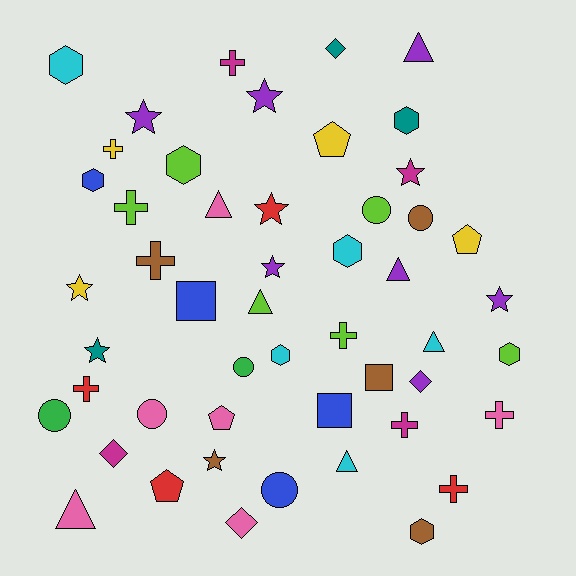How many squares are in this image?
There are 3 squares.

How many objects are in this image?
There are 50 objects.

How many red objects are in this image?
There are 4 red objects.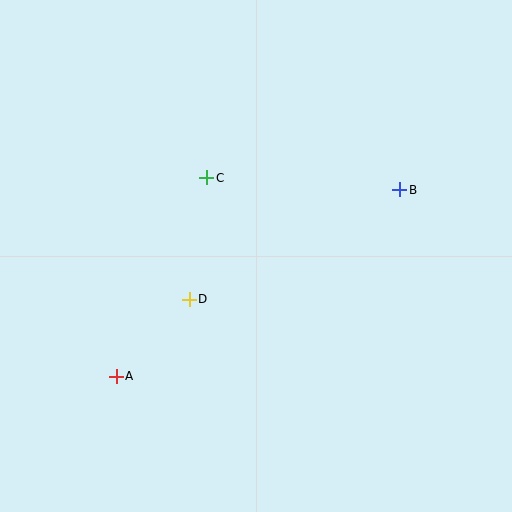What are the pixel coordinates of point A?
Point A is at (116, 376).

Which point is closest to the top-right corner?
Point B is closest to the top-right corner.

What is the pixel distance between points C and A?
The distance between C and A is 218 pixels.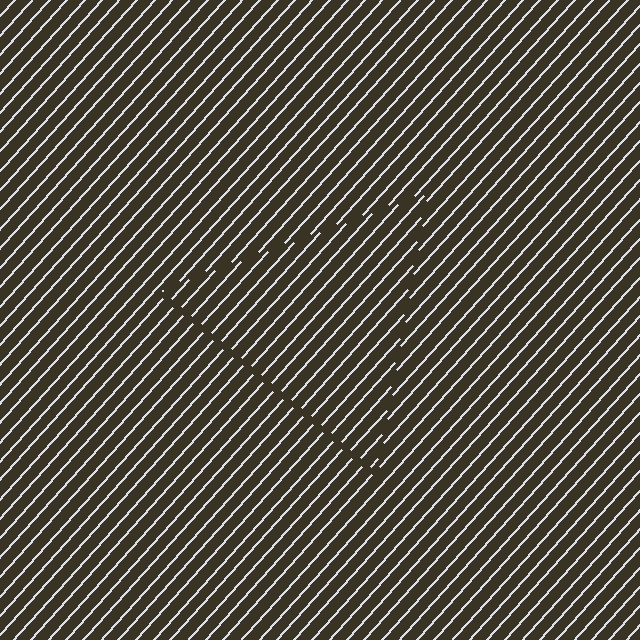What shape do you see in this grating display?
An illusory triangle. The interior of the shape contains the same grating, shifted by half a period — the contour is defined by the phase discontinuity where line-ends from the inner and outer gratings abut.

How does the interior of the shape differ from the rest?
The interior of the shape contains the same grating, shifted by half a period — the contour is defined by the phase discontinuity where line-ends from the inner and outer gratings abut.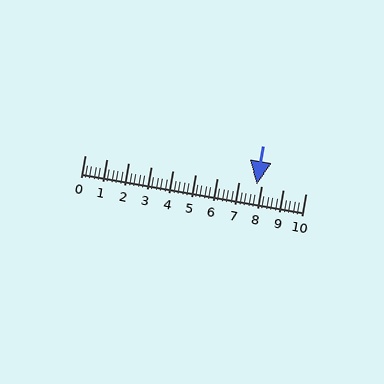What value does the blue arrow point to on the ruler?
The blue arrow points to approximately 7.8.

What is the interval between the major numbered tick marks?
The major tick marks are spaced 1 units apart.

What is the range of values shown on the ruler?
The ruler shows values from 0 to 10.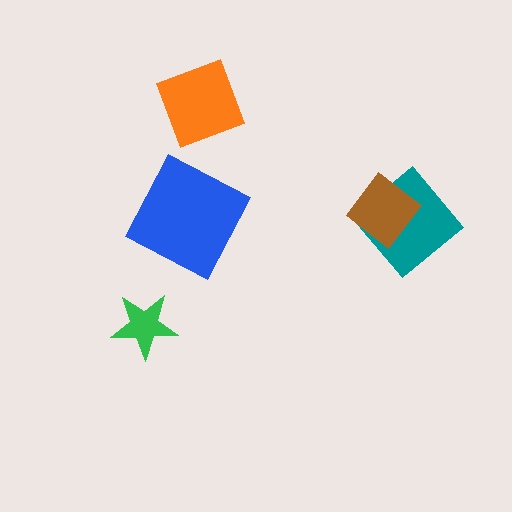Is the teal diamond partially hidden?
Yes, it is partially covered by another shape.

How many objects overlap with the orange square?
0 objects overlap with the orange square.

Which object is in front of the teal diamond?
The brown diamond is in front of the teal diamond.